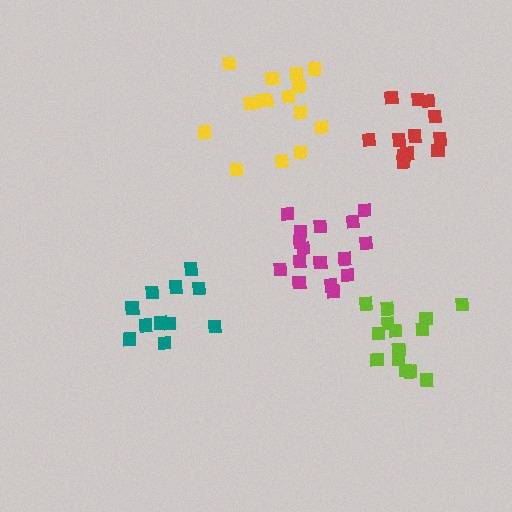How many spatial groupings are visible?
There are 5 spatial groupings.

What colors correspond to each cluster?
The clusters are colored: lime, magenta, yellow, teal, red.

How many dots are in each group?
Group 1: 14 dots, Group 2: 16 dots, Group 3: 15 dots, Group 4: 11 dots, Group 5: 12 dots (68 total).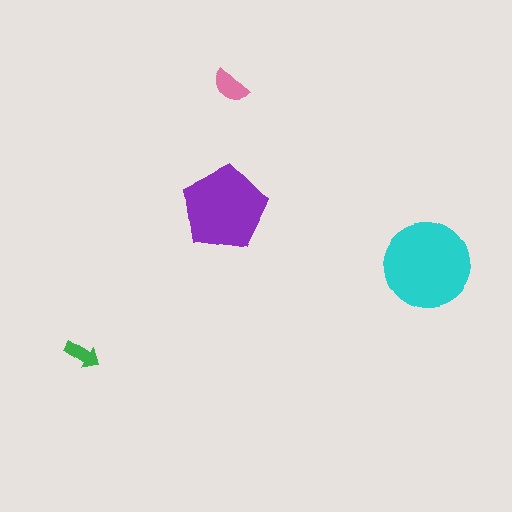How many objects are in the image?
There are 4 objects in the image.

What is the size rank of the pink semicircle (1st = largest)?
3rd.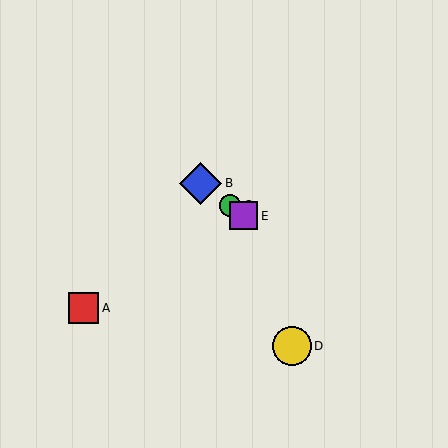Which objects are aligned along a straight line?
Objects B, C, E are aligned along a straight line.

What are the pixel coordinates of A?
Object A is at (83, 308).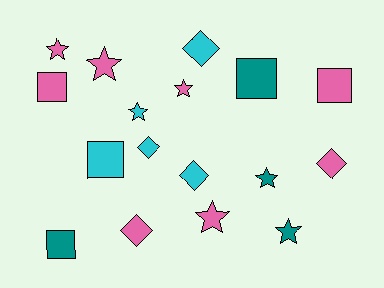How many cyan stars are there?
There is 1 cyan star.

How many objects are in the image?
There are 17 objects.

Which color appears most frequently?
Pink, with 8 objects.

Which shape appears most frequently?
Star, with 7 objects.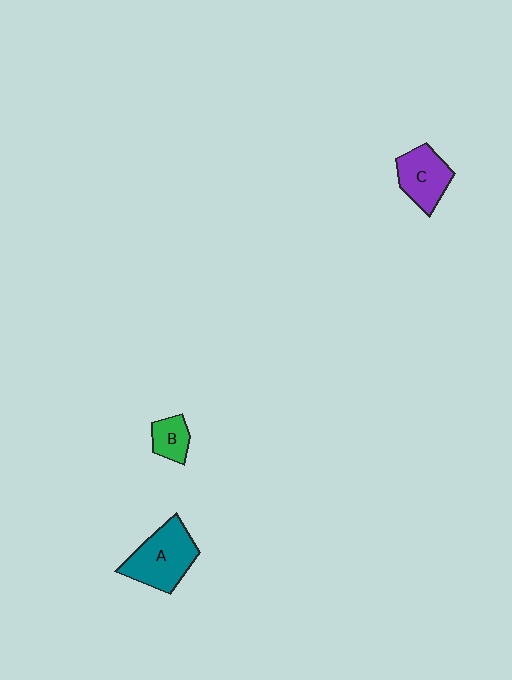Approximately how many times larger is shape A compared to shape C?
Approximately 1.4 times.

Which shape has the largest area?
Shape A (teal).